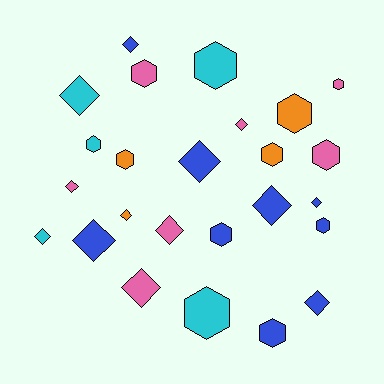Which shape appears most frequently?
Diamond, with 13 objects.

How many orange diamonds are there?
There is 1 orange diamond.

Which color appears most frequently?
Blue, with 9 objects.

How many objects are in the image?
There are 25 objects.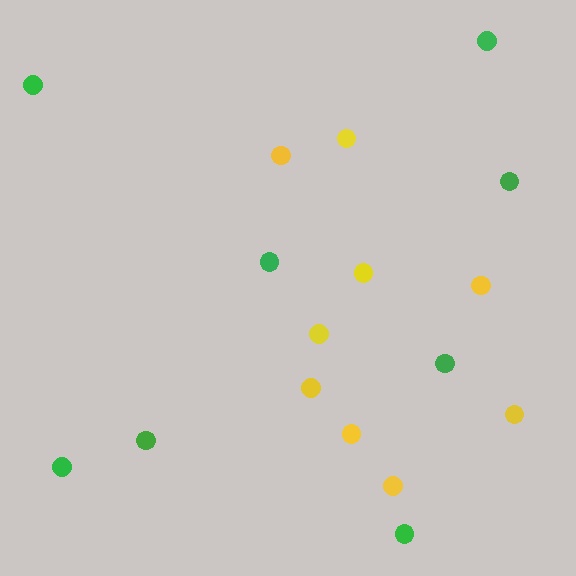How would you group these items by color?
There are 2 groups: one group of yellow circles (9) and one group of green circles (8).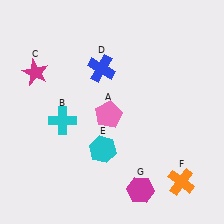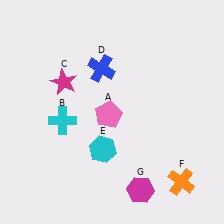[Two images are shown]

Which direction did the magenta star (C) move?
The magenta star (C) moved right.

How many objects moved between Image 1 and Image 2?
1 object moved between the two images.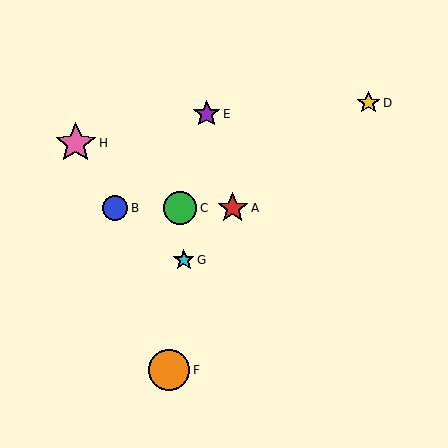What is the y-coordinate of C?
Object C is at y≈208.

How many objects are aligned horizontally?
3 objects (A, B, C) are aligned horizontally.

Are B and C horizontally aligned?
Yes, both are at y≈208.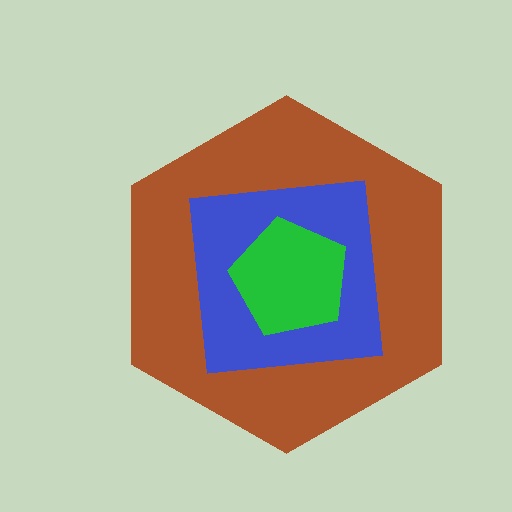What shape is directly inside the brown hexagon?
The blue square.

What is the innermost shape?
The green pentagon.